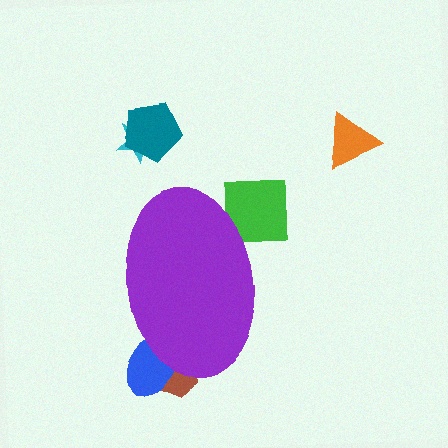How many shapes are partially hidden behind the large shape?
3 shapes are partially hidden.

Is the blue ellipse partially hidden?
Yes, the blue ellipse is partially hidden behind the purple ellipse.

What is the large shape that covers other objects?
A purple ellipse.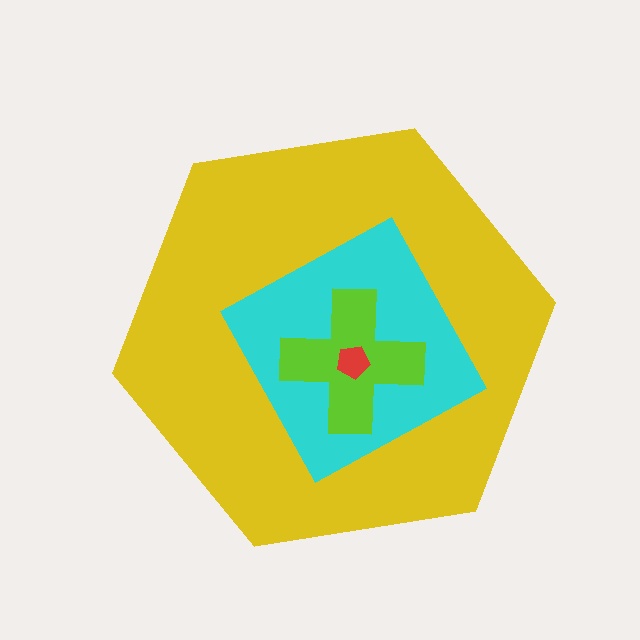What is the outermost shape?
The yellow hexagon.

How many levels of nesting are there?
4.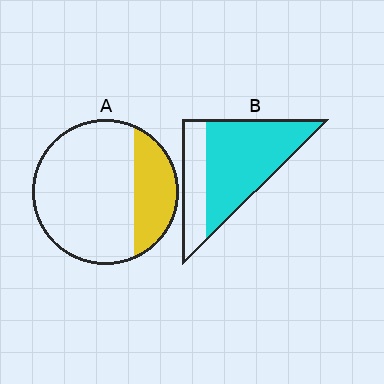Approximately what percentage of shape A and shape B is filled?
A is approximately 25% and B is approximately 70%.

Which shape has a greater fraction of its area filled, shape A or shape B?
Shape B.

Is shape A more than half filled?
No.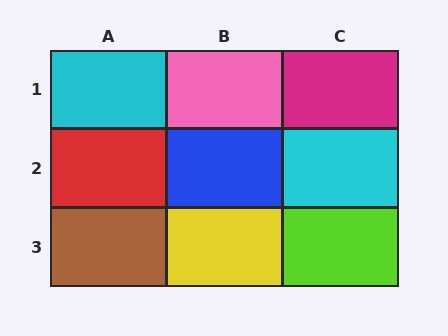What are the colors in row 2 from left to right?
Red, blue, cyan.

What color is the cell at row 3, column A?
Brown.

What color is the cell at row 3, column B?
Yellow.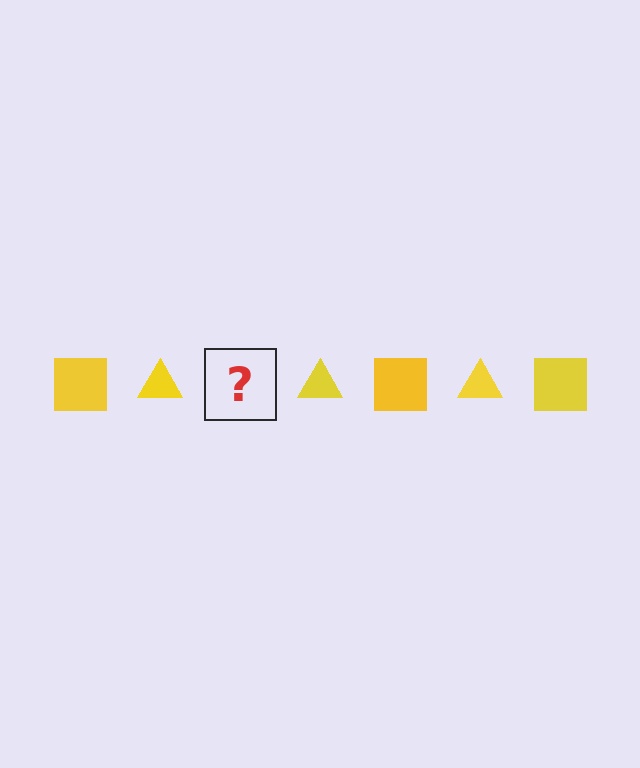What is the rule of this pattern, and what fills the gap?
The rule is that the pattern cycles through square, triangle shapes in yellow. The gap should be filled with a yellow square.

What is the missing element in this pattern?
The missing element is a yellow square.